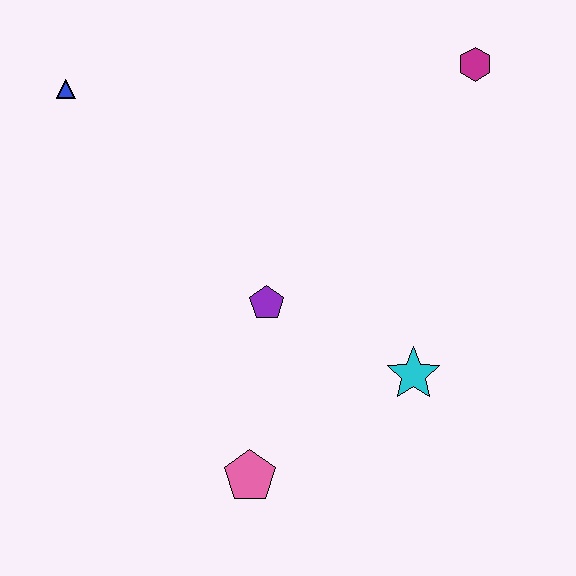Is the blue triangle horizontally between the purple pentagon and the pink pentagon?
No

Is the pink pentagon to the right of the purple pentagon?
No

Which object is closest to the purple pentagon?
The cyan star is closest to the purple pentagon.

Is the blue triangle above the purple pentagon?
Yes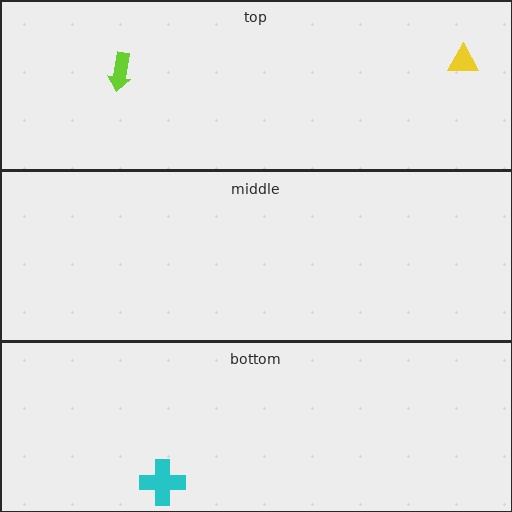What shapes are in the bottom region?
The cyan cross.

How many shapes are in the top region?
2.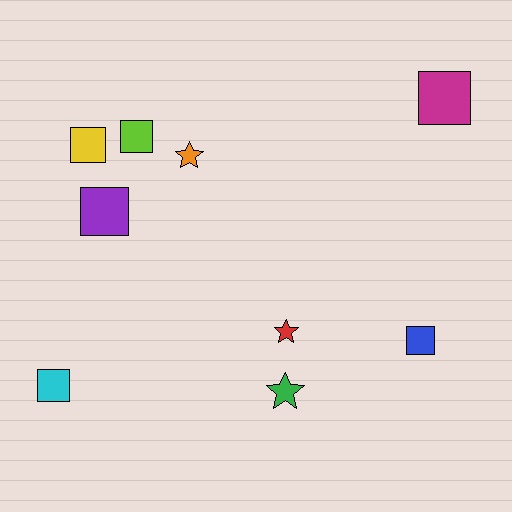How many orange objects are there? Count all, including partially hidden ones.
There is 1 orange object.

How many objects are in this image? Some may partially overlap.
There are 9 objects.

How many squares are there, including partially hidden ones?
There are 6 squares.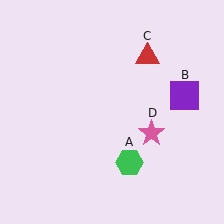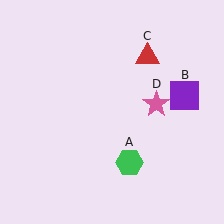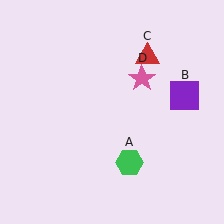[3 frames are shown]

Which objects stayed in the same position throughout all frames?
Green hexagon (object A) and purple square (object B) and red triangle (object C) remained stationary.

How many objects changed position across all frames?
1 object changed position: pink star (object D).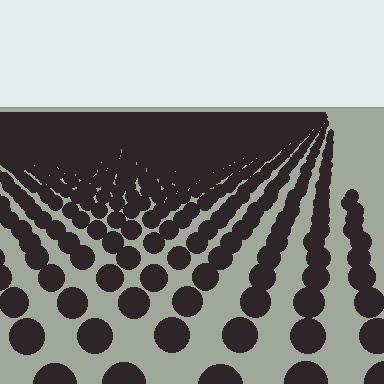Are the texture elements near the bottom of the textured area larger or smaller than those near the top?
Larger. Near the bottom, elements are closer to the viewer and appear at a bigger on-screen size.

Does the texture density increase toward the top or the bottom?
Density increases toward the top.